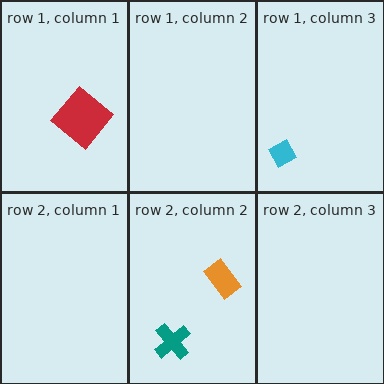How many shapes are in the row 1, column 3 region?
1.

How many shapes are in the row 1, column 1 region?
1.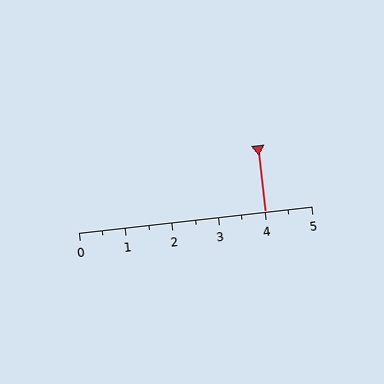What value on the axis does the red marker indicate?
The marker indicates approximately 4.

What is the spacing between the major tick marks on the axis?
The major ticks are spaced 1 apart.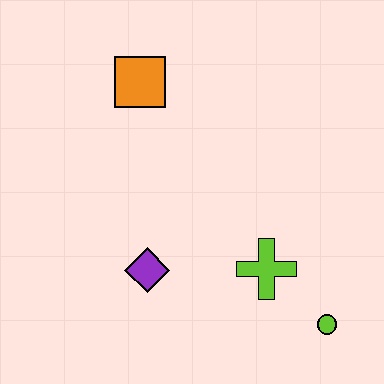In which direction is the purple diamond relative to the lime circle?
The purple diamond is to the left of the lime circle.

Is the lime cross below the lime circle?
No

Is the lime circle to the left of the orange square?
No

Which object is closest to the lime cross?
The lime circle is closest to the lime cross.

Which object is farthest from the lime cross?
The orange square is farthest from the lime cross.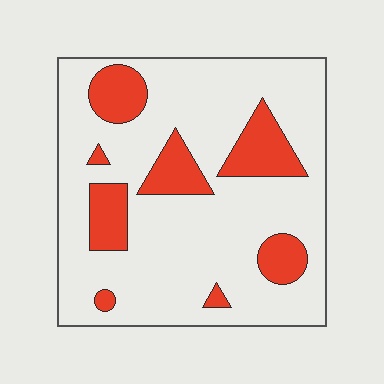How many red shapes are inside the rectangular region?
8.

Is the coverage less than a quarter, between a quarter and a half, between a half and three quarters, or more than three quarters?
Less than a quarter.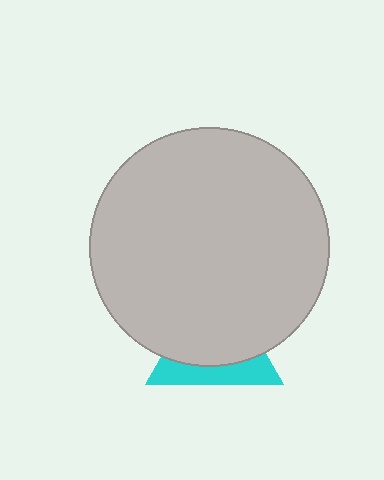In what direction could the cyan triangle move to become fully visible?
The cyan triangle could move down. That would shift it out from behind the light gray circle entirely.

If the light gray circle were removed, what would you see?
You would see the complete cyan triangle.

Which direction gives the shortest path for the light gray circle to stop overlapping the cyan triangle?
Moving up gives the shortest separation.